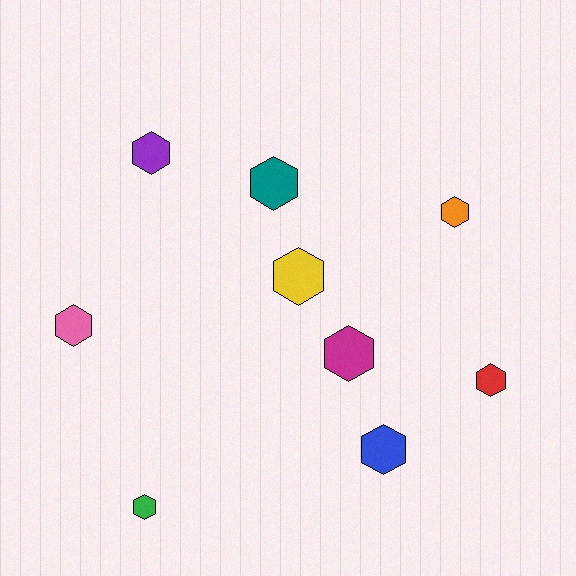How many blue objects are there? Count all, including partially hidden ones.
There is 1 blue object.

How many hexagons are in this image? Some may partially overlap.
There are 9 hexagons.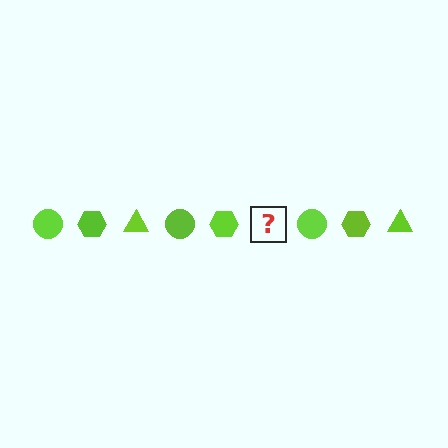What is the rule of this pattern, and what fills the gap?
The rule is that the pattern cycles through circle, hexagon, triangle shapes in lime. The gap should be filled with a lime triangle.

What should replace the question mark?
The question mark should be replaced with a lime triangle.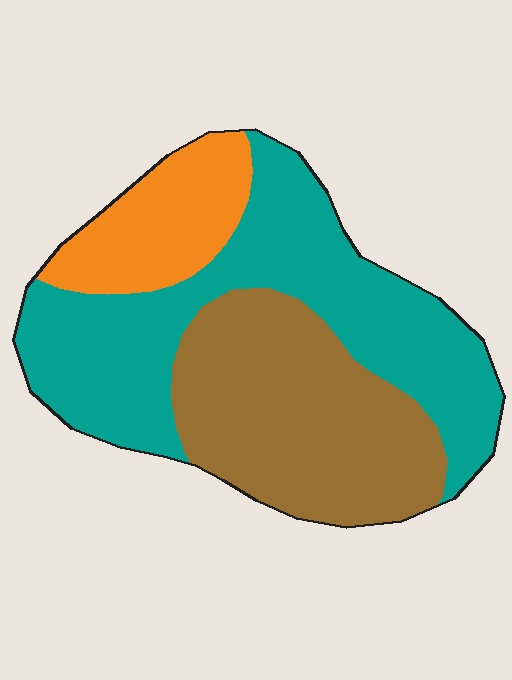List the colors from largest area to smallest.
From largest to smallest: teal, brown, orange.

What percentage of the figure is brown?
Brown takes up about three eighths (3/8) of the figure.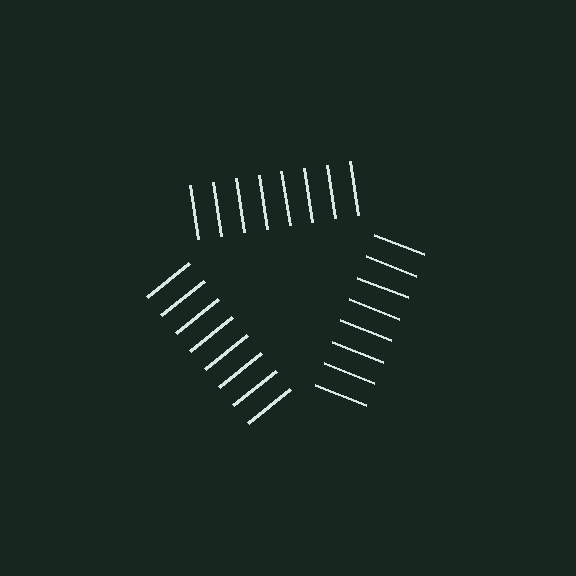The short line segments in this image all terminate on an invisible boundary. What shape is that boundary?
An illusory triangle — the line segments terminate on its edges but no continuous stroke is drawn.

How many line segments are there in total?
24 — 8 along each of the 3 edges.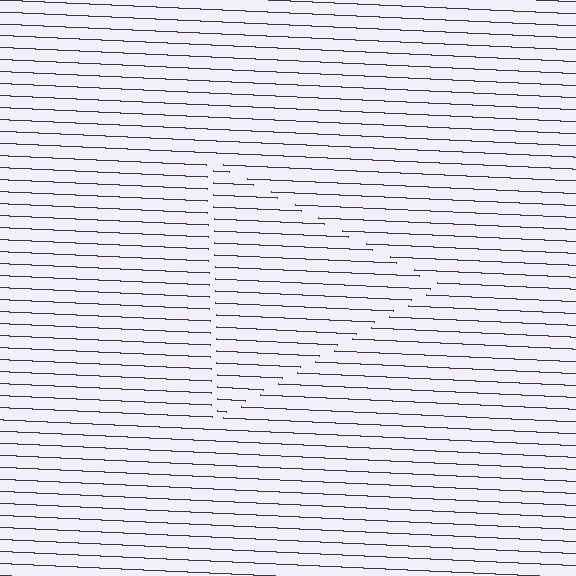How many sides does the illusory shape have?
3 sides — the line-ends trace a triangle.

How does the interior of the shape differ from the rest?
The interior of the shape contains the same grating, shifted by half a period — the contour is defined by the phase discontinuity where line-ends from the inner and outer gratings abut.